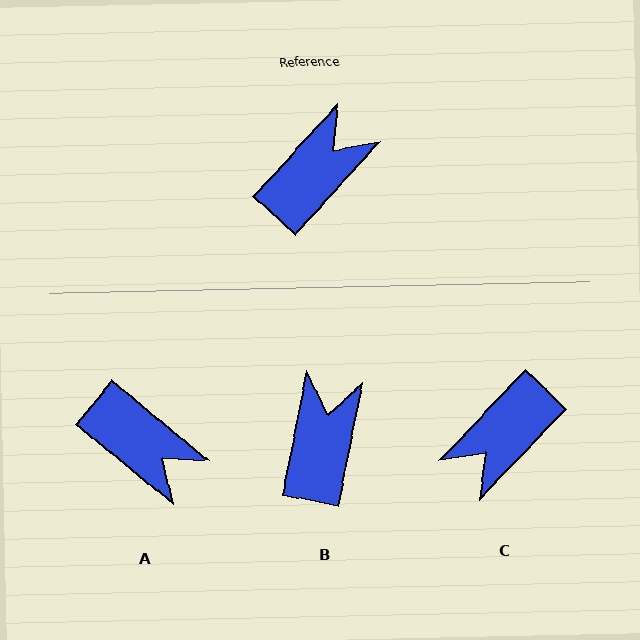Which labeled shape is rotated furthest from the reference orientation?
C, about 179 degrees away.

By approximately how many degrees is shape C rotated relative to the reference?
Approximately 179 degrees counter-clockwise.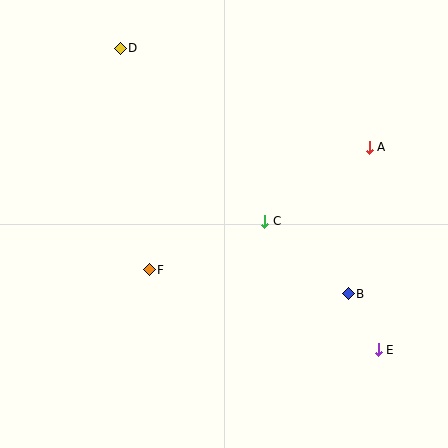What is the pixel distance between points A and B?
The distance between A and B is 148 pixels.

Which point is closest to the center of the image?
Point C at (265, 221) is closest to the center.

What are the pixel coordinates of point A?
Point A is at (369, 147).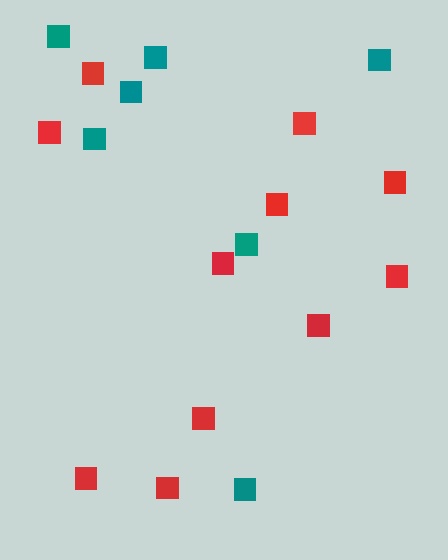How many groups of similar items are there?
There are 2 groups: one group of teal squares (7) and one group of red squares (11).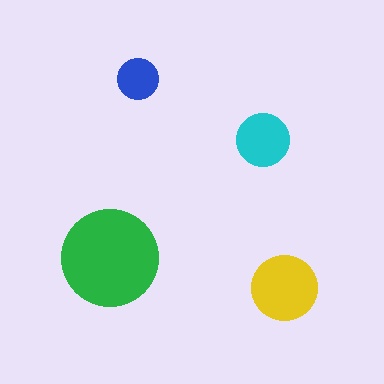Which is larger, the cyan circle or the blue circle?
The cyan one.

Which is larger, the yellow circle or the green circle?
The green one.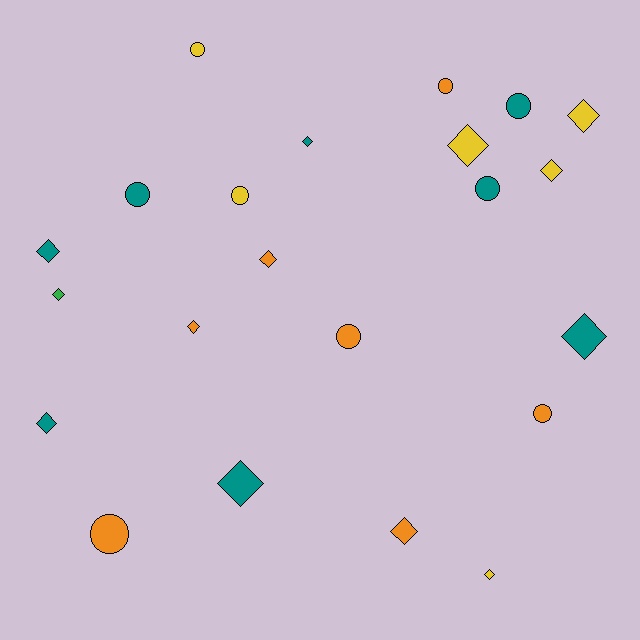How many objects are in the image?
There are 22 objects.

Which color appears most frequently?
Teal, with 8 objects.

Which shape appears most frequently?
Diamond, with 13 objects.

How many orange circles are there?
There are 4 orange circles.